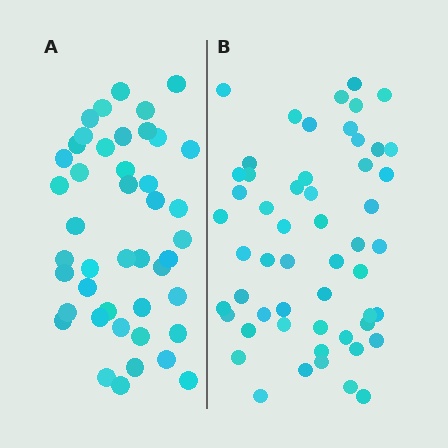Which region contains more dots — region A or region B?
Region B (the right region) has more dots.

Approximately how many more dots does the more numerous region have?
Region B has roughly 10 or so more dots than region A.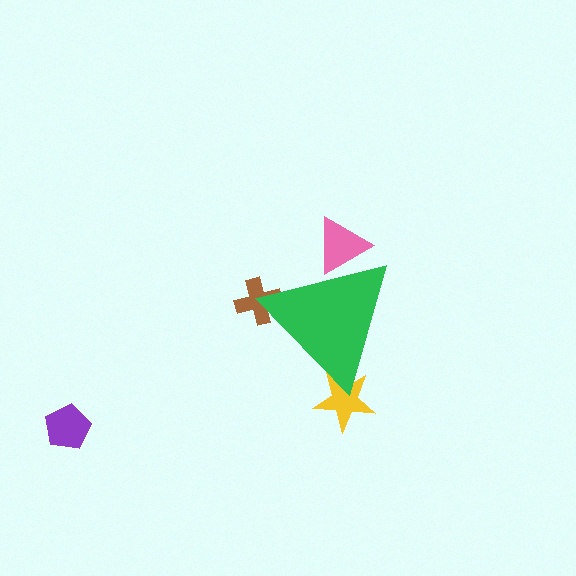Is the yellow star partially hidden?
Yes, the yellow star is partially hidden behind the green triangle.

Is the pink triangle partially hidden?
Yes, the pink triangle is partially hidden behind the green triangle.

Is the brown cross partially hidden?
Yes, the brown cross is partially hidden behind the green triangle.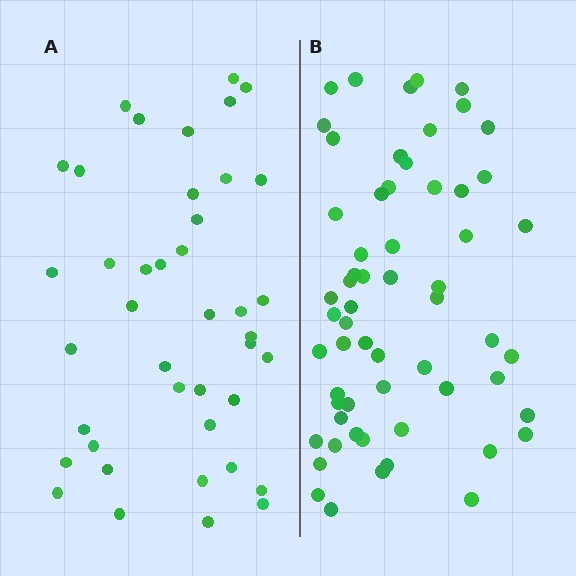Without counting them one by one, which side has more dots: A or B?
Region B (the right region) has more dots.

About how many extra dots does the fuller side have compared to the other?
Region B has approximately 20 more dots than region A.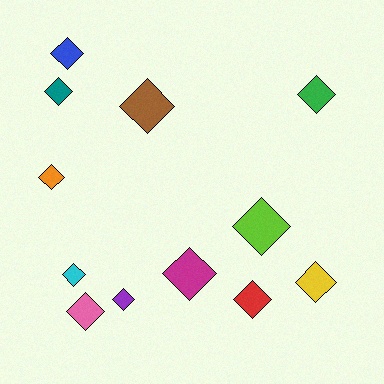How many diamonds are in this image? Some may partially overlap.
There are 12 diamonds.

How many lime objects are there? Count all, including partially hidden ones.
There is 1 lime object.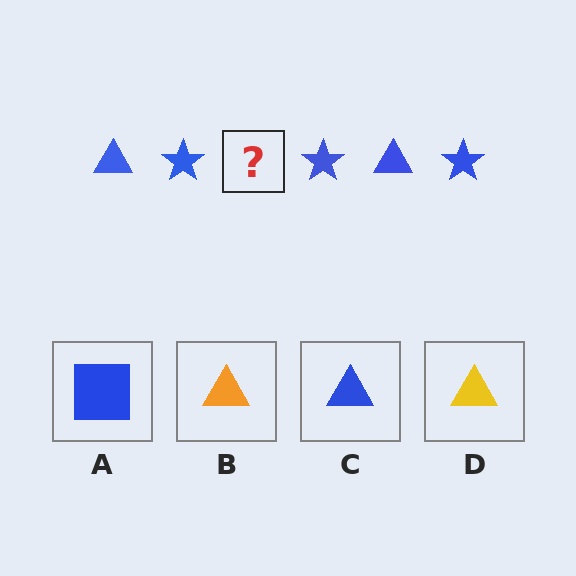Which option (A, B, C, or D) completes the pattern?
C.